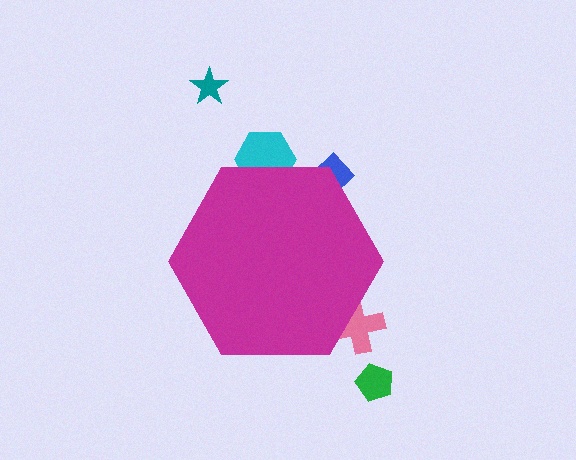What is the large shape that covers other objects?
A magenta hexagon.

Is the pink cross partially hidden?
Yes, the pink cross is partially hidden behind the magenta hexagon.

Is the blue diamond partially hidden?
Yes, the blue diamond is partially hidden behind the magenta hexagon.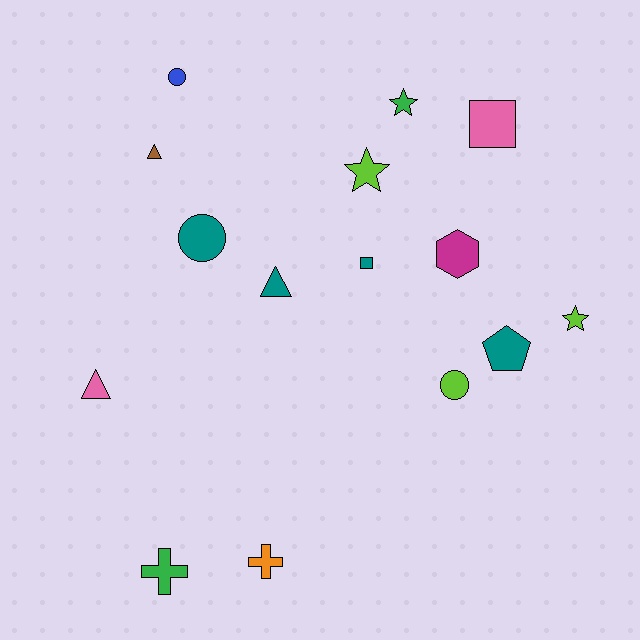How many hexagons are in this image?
There is 1 hexagon.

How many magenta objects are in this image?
There is 1 magenta object.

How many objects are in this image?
There are 15 objects.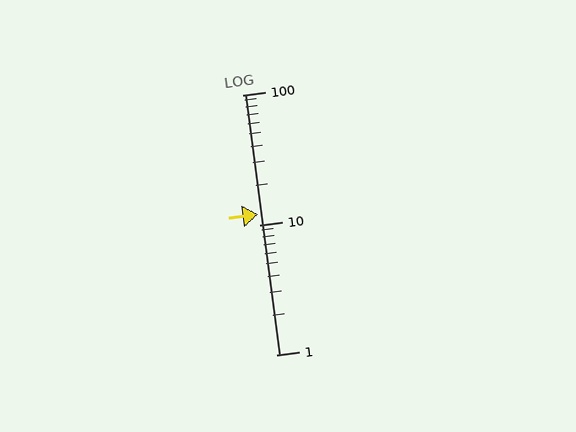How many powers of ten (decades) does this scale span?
The scale spans 2 decades, from 1 to 100.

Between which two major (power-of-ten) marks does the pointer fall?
The pointer is between 10 and 100.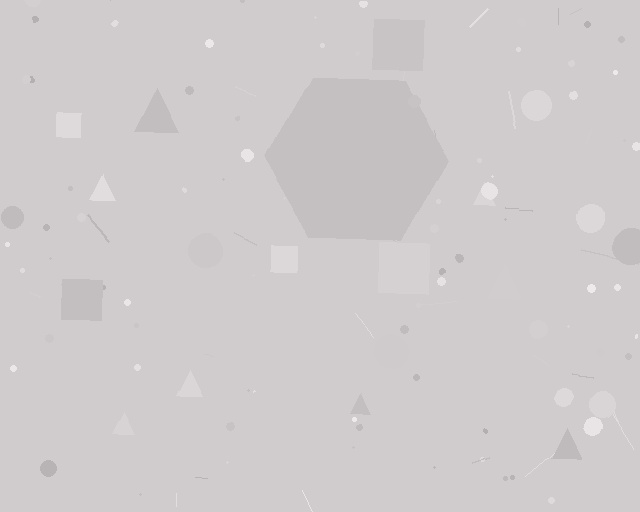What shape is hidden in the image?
A hexagon is hidden in the image.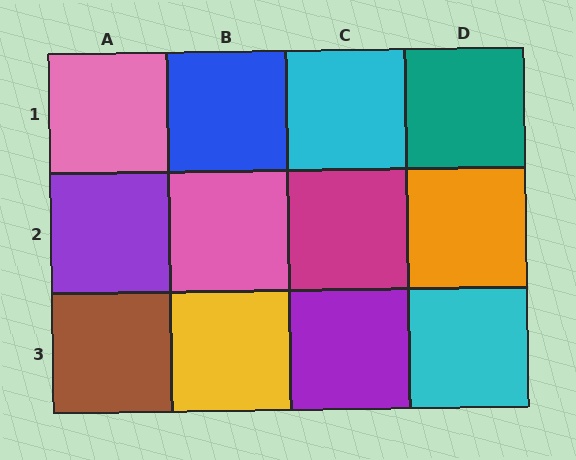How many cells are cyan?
2 cells are cyan.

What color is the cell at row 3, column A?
Brown.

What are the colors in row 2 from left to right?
Purple, pink, magenta, orange.